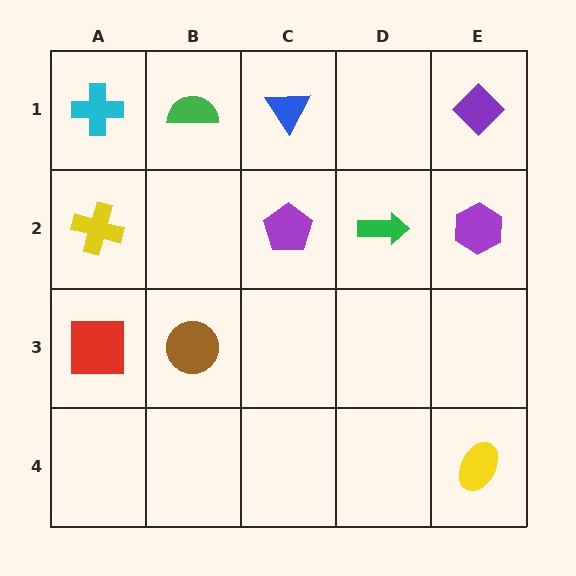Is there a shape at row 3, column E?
No, that cell is empty.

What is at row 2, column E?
A purple hexagon.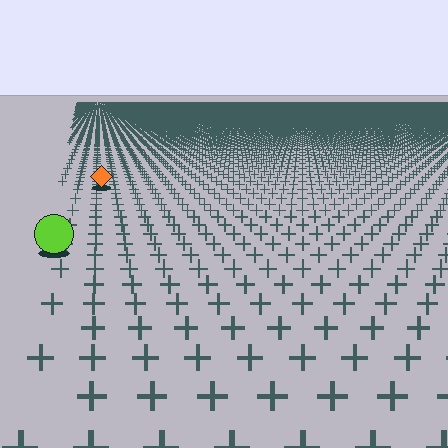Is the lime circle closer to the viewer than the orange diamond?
Yes. The lime circle is closer — you can tell from the texture gradient: the ground texture is coarser near it.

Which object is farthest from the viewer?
The orange diamond is farthest from the viewer. It appears smaller and the ground texture around it is denser.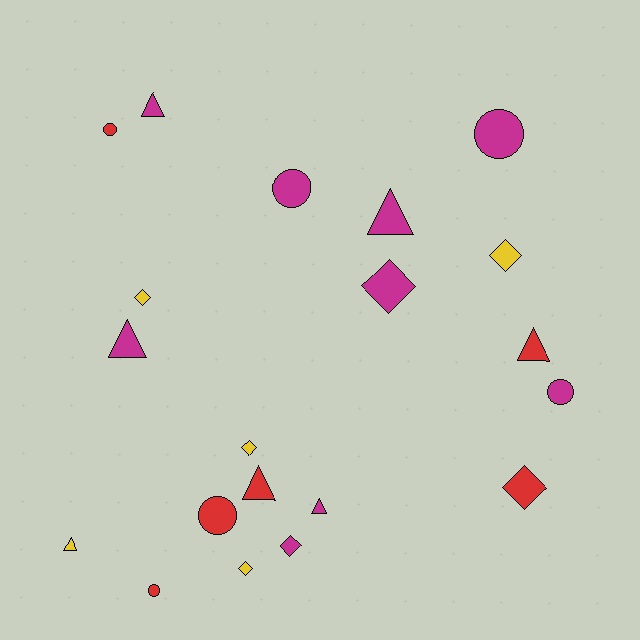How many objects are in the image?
There are 20 objects.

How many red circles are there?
There are 3 red circles.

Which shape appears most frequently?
Diamond, with 7 objects.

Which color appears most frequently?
Magenta, with 9 objects.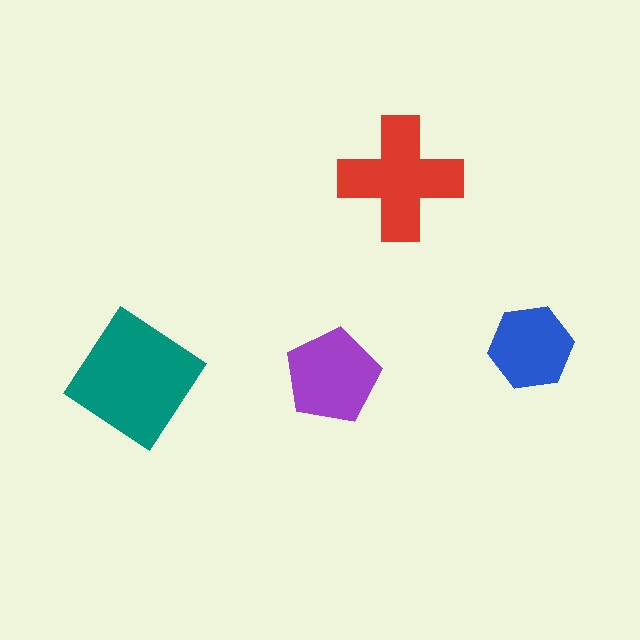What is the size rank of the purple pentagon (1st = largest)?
3rd.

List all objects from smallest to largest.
The blue hexagon, the purple pentagon, the red cross, the teal diamond.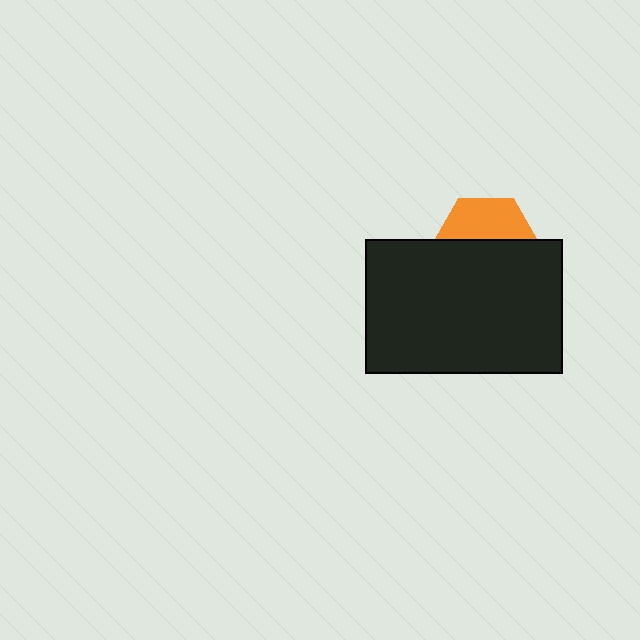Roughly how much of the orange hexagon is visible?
A small part of it is visible (roughly 40%).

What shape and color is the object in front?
The object in front is a black rectangle.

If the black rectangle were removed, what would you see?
You would see the complete orange hexagon.